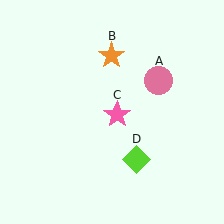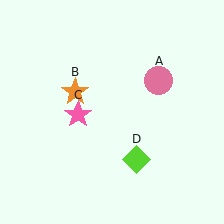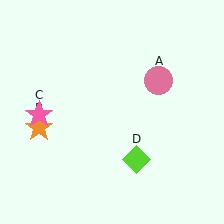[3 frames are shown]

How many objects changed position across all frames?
2 objects changed position: orange star (object B), pink star (object C).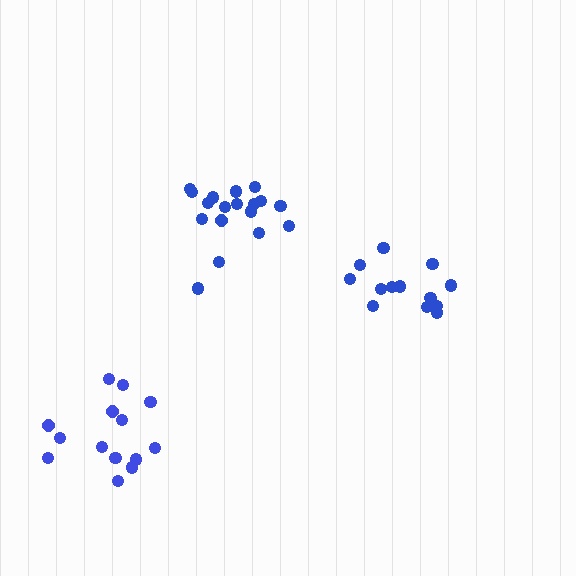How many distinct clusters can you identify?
There are 3 distinct clusters.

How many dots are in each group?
Group 1: 18 dots, Group 2: 13 dots, Group 3: 14 dots (45 total).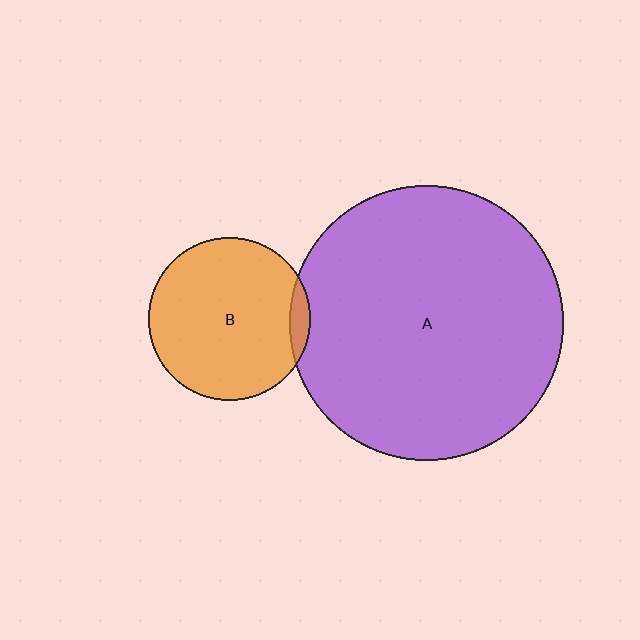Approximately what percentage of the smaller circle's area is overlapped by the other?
Approximately 5%.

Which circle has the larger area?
Circle A (purple).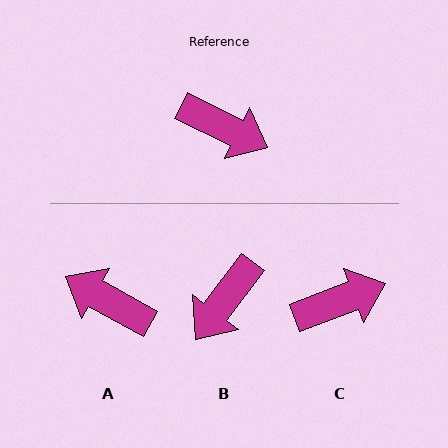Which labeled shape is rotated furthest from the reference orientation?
A, about 177 degrees away.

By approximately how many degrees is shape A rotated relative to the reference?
Approximately 177 degrees counter-clockwise.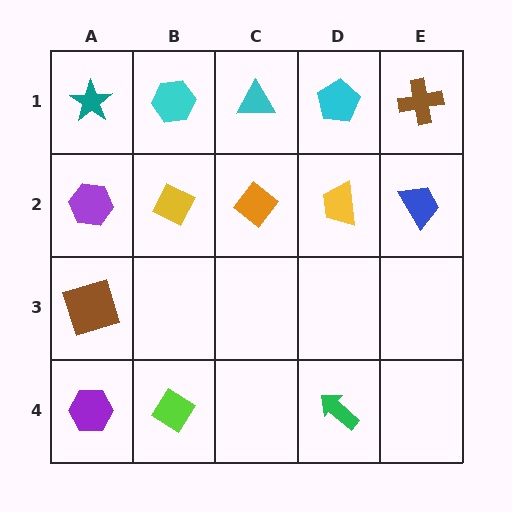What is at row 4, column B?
A lime diamond.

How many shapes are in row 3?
1 shape.